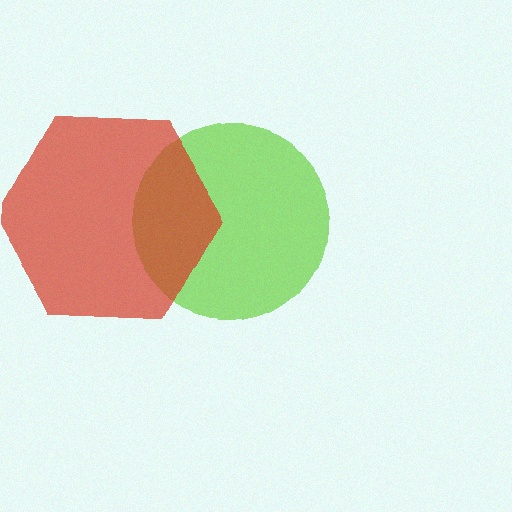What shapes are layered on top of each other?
The layered shapes are: a lime circle, a red hexagon.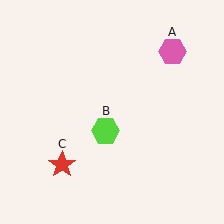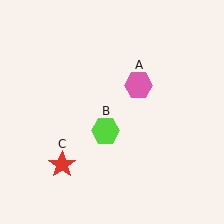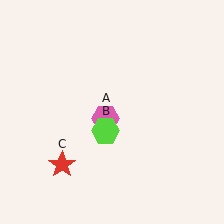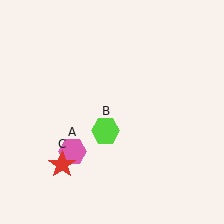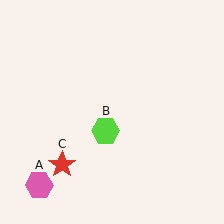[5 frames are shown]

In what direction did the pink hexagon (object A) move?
The pink hexagon (object A) moved down and to the left.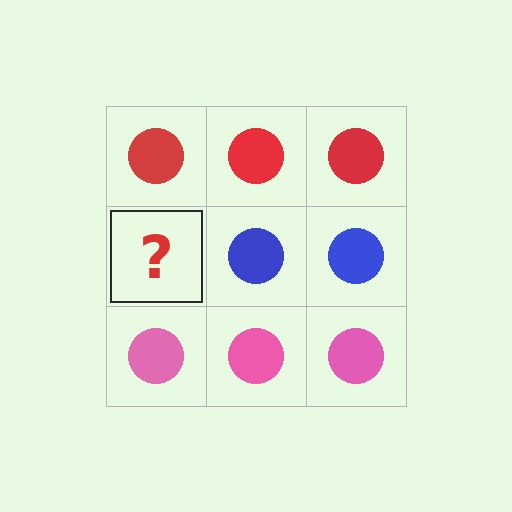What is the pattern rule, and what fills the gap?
The rule is that each row has a consistent color. The gap should be filled with a blue circle.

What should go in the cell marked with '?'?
The missing cell should contain a blue circle.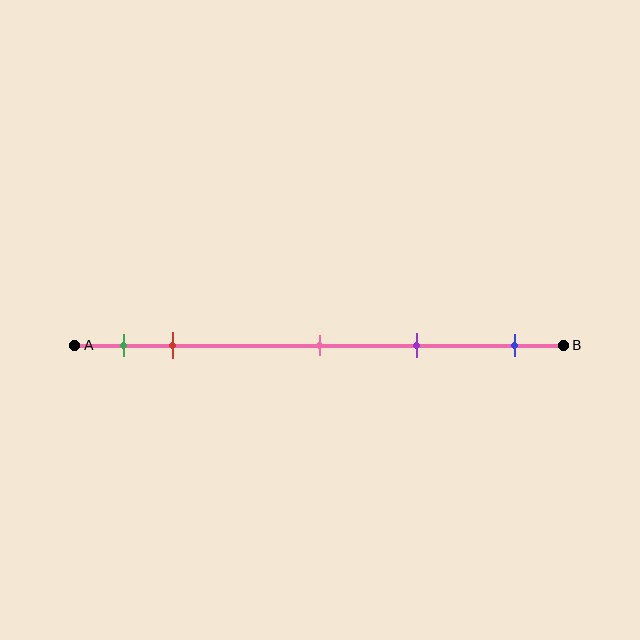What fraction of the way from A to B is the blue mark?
The blue mark is approximately 90% (0.9) of the way from A to B.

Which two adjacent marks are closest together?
The green and red marks are the closest adjacent pair.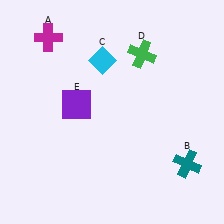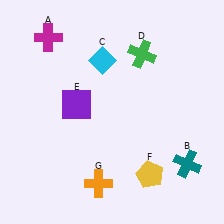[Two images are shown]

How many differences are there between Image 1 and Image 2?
There are 2 differences between the two images.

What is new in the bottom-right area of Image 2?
A yellow pentagon (F) was added in the bottom-right area of Image 2.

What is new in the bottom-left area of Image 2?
An orange cross (G) was added in the bottom-left area of Image 2.